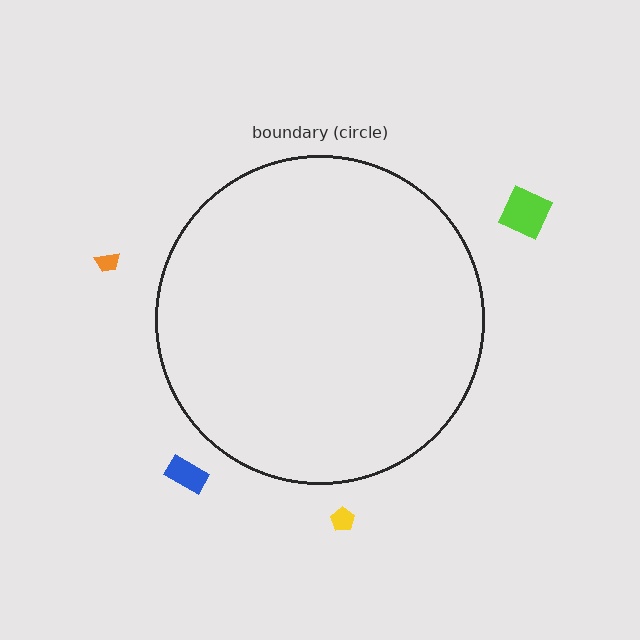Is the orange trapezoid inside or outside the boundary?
Outside.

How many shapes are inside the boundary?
0 inside, 4 outside.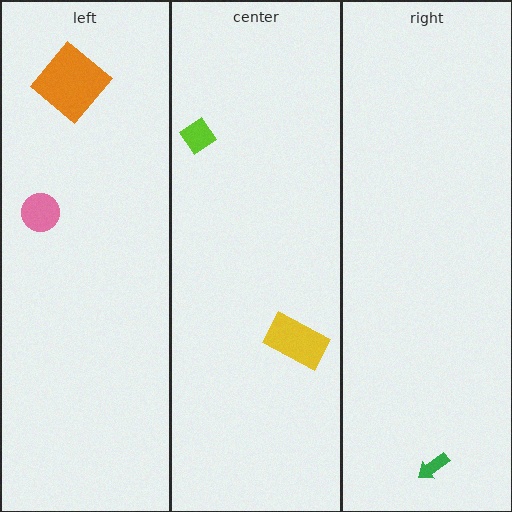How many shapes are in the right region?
1.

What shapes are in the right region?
The green arrow.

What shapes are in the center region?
The yellow rectangle, the lime diamond.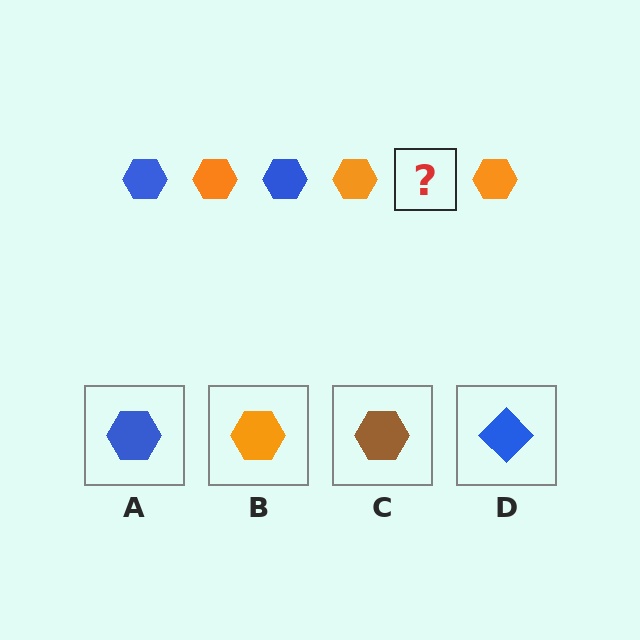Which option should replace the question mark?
Option A.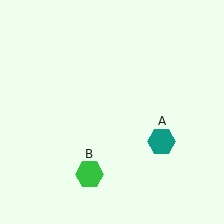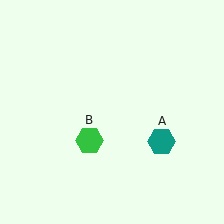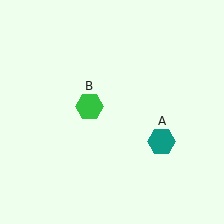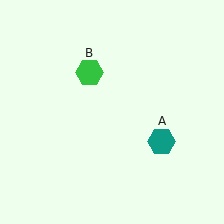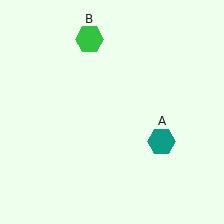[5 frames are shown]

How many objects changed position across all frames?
1 object changed position: green hexagon (object B).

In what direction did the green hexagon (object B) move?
The green hexagon (object B) moved up.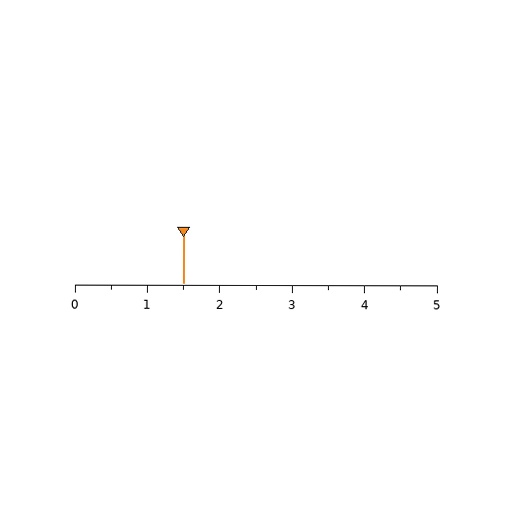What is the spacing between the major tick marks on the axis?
The major ticks are spaced 1 apart.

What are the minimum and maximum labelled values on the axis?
The axis runs from 0 to 5.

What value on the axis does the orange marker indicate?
The marker indicates approximately 1.5.